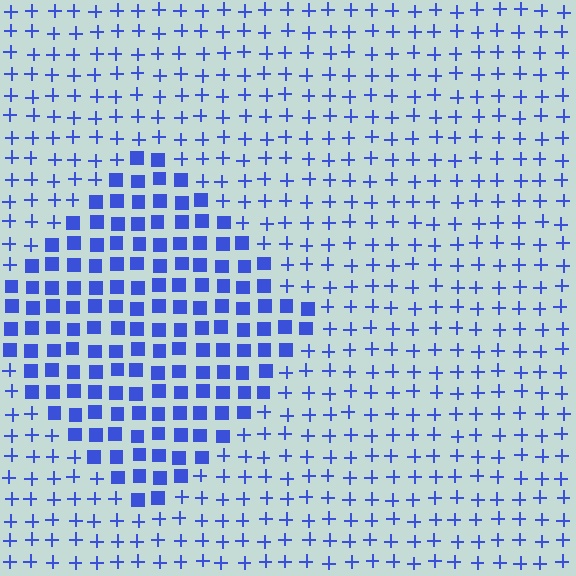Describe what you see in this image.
The image is filled with small blue elements arranged in a uniform grid. A diamond-shaped region contains squares, while the surrounding area contains plus signs. The boundary is defined purely by the change in element shape.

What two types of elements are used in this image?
The image uses squares inside the diamond region and plus signs outside it.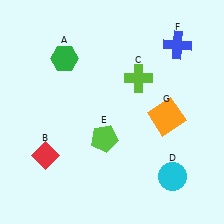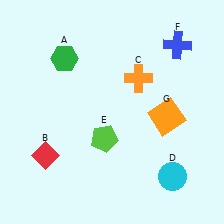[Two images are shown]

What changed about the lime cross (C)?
In Image 1, C is lime. In Image 2, it changed to orange.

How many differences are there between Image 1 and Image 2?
There is 1 difference between the two images.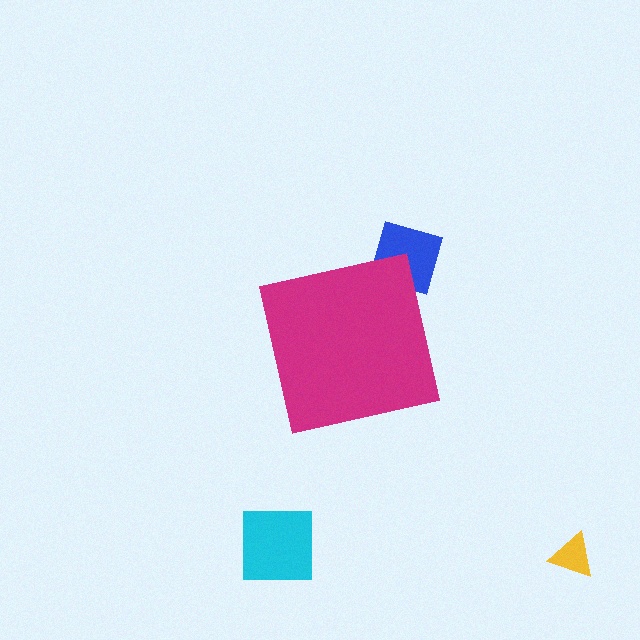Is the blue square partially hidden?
Yes, the blue square is partially hidden behind the magenta square.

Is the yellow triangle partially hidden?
No, the yellow triangle is fully visible.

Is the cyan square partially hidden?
No, the cyan square is fully visible.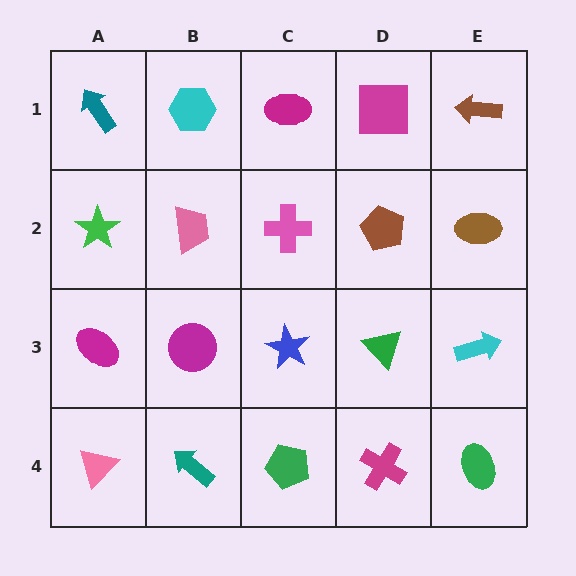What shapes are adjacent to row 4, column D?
A green triangle (row 3, column D), a green pentagon (row 4, column C), a green ellipse (row 4, column E).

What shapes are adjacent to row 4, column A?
A magenta ellipse (row 3, column A), a teal arrow (row 4, column B).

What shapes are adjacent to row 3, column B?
A pink trapezoid (row 2, column B), a teal arrow (row 4, column B), a magenta ellipse (row 3, column A), a blue star (row 3, column C).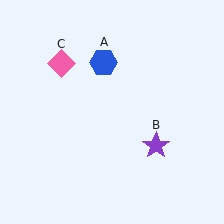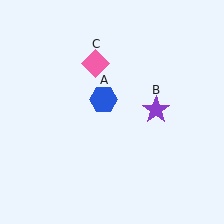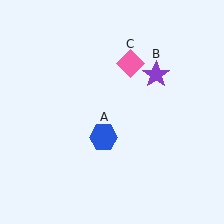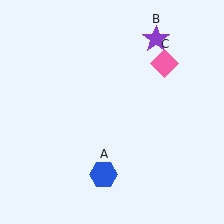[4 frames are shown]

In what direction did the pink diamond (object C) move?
The pink diamond (object C) moved right.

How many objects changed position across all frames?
3 objects changed position: blue hexagon (object A), purple star (object B), pink diamond (object C).